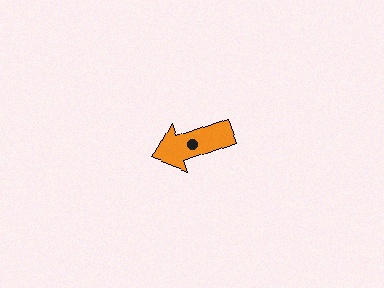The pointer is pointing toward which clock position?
Roughly 8 o'clock.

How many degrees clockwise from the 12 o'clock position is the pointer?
Approximately 250 degrees.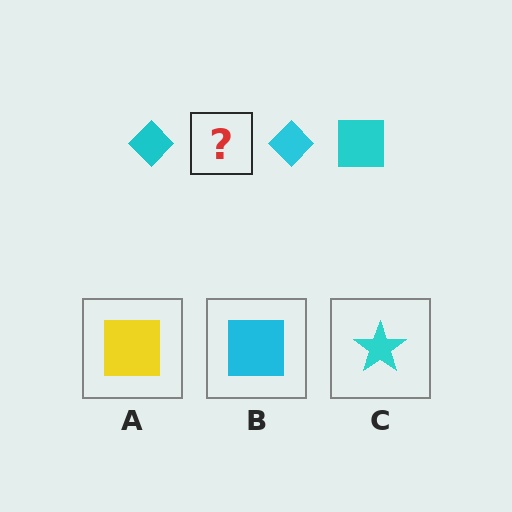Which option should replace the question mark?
Option B.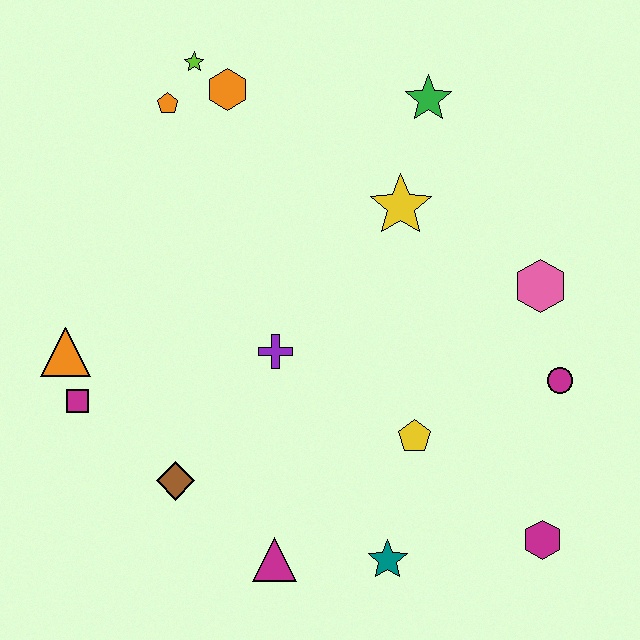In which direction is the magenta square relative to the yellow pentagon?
The magenta square is to the left of the yellow pentagon.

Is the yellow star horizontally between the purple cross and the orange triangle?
No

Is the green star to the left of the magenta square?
No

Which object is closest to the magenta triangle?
The teal star is closest to the magenta triangle.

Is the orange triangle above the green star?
No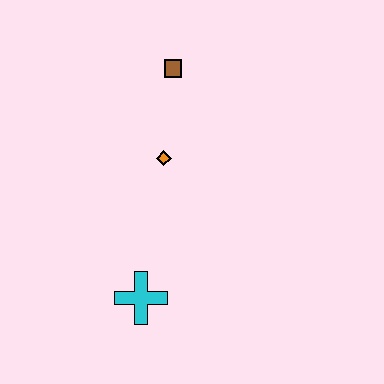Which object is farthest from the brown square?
The cyan cross is farthest from the brown square.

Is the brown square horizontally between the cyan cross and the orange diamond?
No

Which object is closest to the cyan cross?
The orange diamond is closest to the cyan cross.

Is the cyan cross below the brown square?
Yes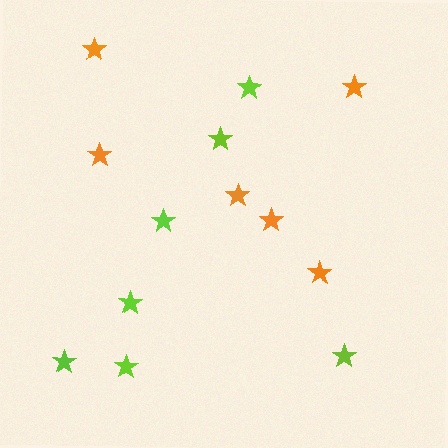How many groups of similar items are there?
There are 2 groups: one group of orange stars (6) and one group of lime stars (7).